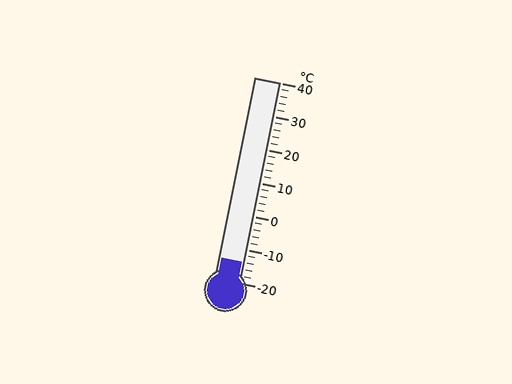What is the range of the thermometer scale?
The thermometer scale ranges from -20°C to 40°C.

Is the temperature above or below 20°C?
The temperature is below 20°C.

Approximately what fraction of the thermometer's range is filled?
The thermometer is filled to approximately 10% of its range.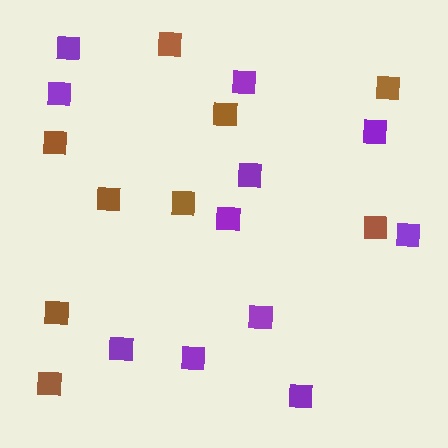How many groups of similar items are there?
There are 2 groups: one group of purple squares (11) and one group of brown squares (9).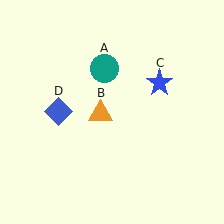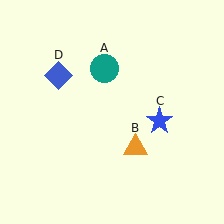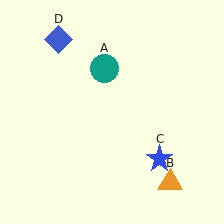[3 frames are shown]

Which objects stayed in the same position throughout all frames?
Teal circle (object A) remained stationary.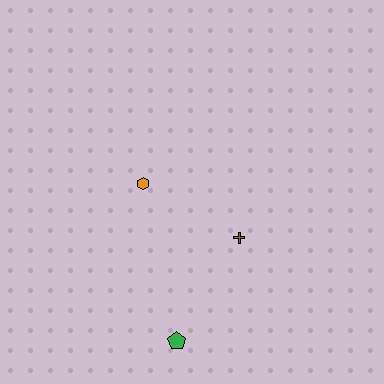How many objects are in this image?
There are 3 objects.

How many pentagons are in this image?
There is 1 pentagon.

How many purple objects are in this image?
There are no purple objects.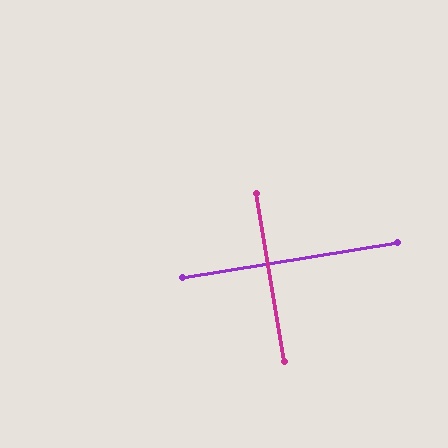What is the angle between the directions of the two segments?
Approximately 90 degrees.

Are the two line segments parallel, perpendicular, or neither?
Perpendicular — they meet at approximately 90°.